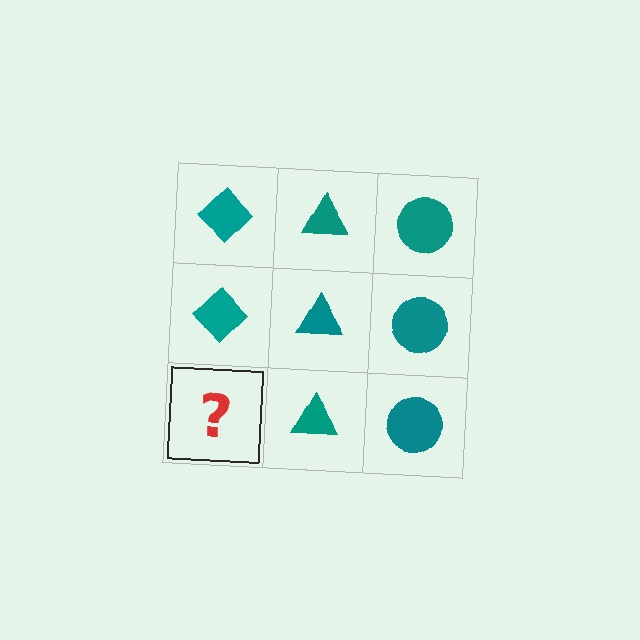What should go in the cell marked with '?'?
The missing cell should contain a teal diamond.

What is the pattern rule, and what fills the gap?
The rule is that each column has a consistent shape. The gap should be filled with a teal diamond.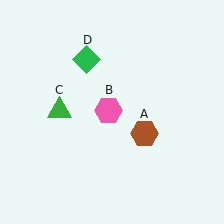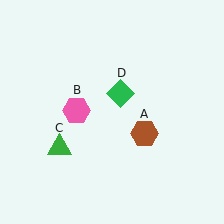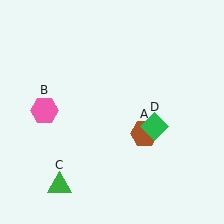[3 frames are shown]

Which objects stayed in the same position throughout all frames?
Brown hexagon (object A) remained stationary.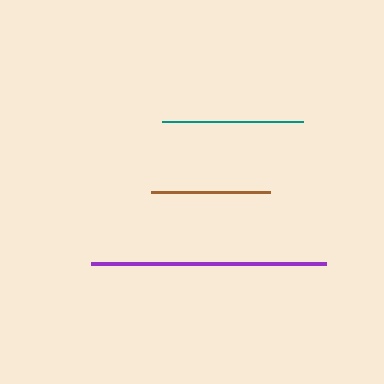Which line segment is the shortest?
The brown line is the shortest at approximately 119 pixels.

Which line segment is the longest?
The purple line is the longest at approximately 235 pixels.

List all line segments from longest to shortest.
From longest to shortest: purple, teal, brown.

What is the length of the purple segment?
The purple segment is approximately 235 pixels long.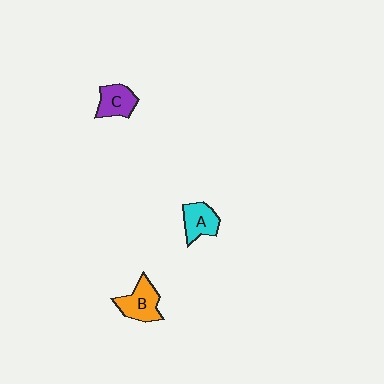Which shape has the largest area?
Shape B (orange).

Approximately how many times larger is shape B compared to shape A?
Approximately 1.2 times.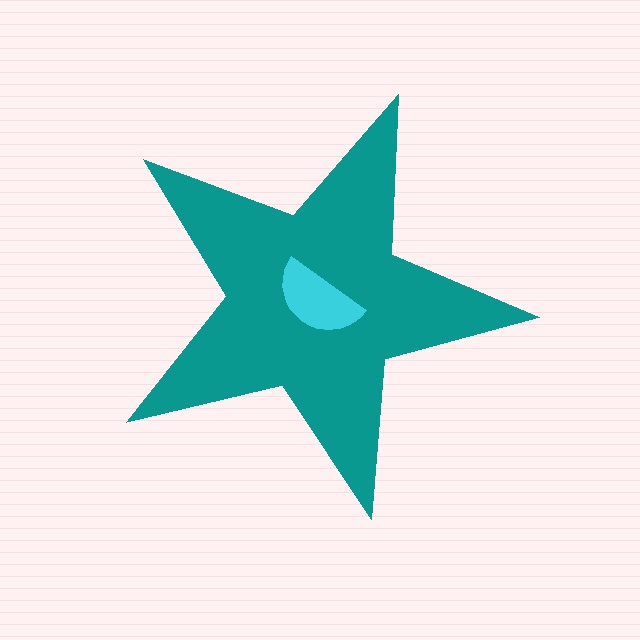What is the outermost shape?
The teal star.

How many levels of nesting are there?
2.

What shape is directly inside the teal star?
The cyan semicircle.